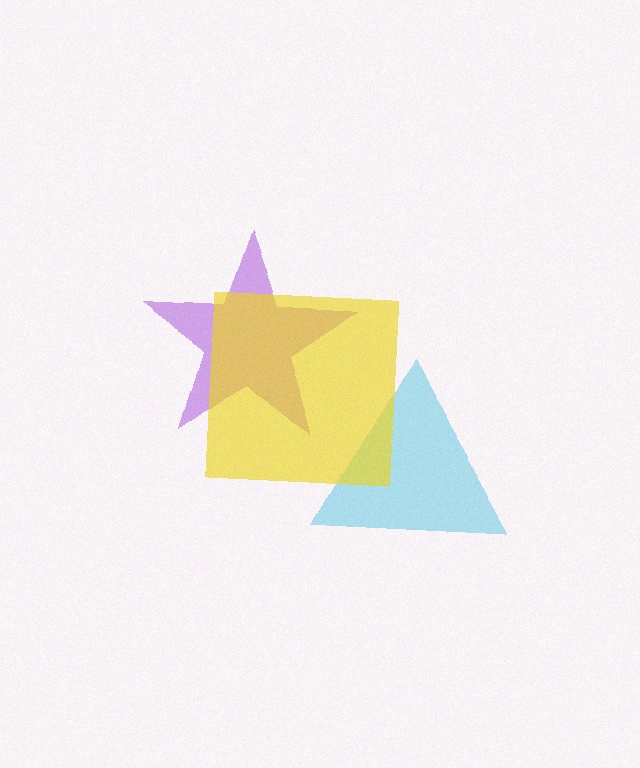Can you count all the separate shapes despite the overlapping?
Yes, there are 3 separate shapes.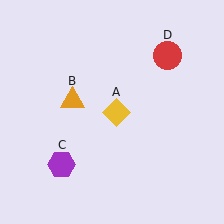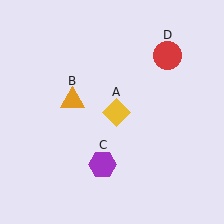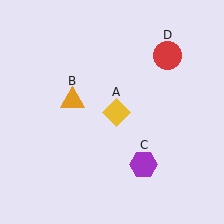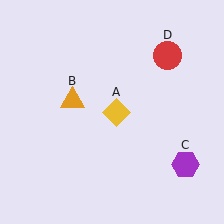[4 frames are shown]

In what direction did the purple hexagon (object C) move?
The purple hexagon (object C) moved right.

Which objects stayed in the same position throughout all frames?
Yellow diamond (object A) and orange triangle (object B) and red circle (object D) remained stationary.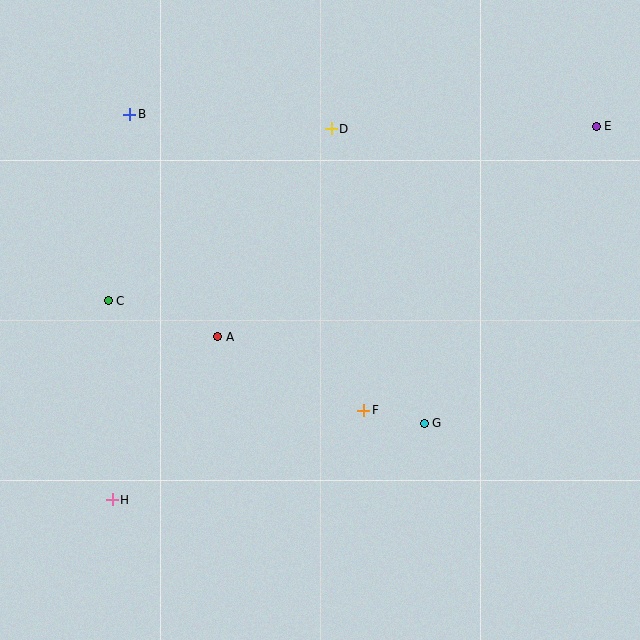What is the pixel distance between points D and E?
The distance between D and E is 265 pixels.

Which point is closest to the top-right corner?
Point E is closest to the top-right corner.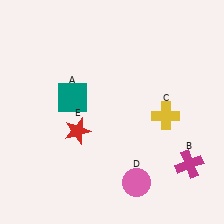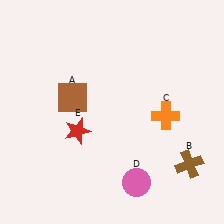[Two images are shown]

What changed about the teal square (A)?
In Image 1, A is teal. In Image 2, it changed to brown.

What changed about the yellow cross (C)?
In Image 1, C is yellow. In Image 2, it changed to orange.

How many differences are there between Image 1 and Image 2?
There are 3 differences between the two images.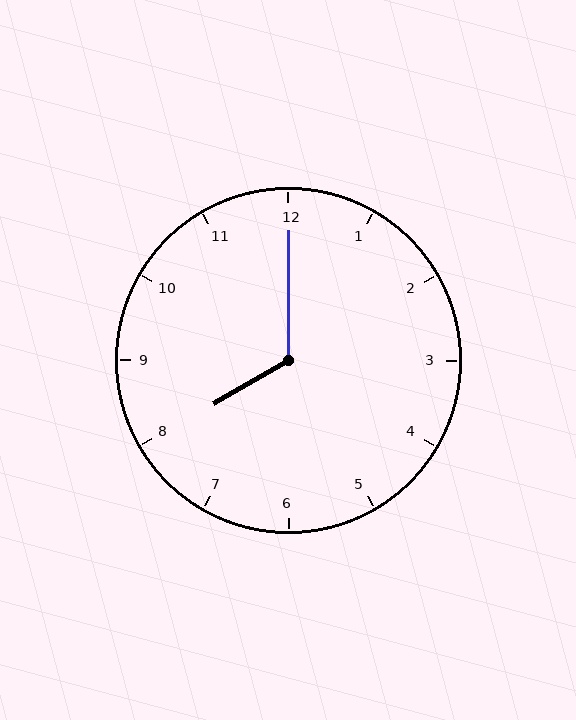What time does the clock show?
8:00.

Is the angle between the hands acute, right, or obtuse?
It is obtuse.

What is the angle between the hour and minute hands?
Approximately 120 degrees.